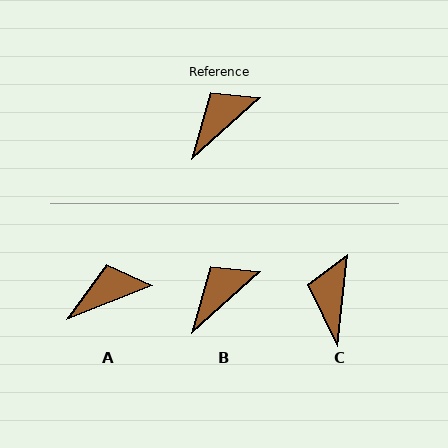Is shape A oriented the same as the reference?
No, it is off by about 20 degrees.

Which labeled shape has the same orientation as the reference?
B.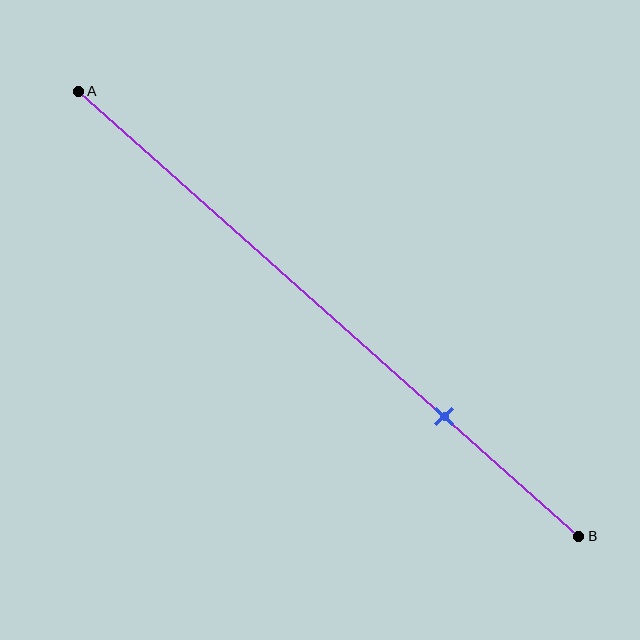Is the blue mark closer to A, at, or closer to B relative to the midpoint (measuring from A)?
The blue mark is closer to point B than the midpoint of segment AB.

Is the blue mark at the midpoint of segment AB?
No, the mark is at about 75% from A, not at the 50% midpoint.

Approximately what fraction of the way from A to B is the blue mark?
The blue mark is approximately 75% of the way from A to B.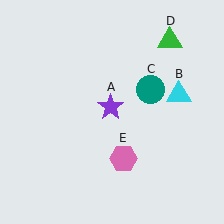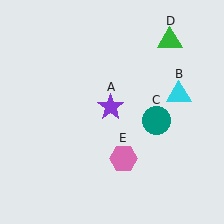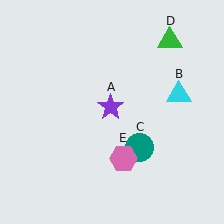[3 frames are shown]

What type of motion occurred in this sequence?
The teal circle (object C) rotated clockwise around the center of the scene.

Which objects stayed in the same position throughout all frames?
Purple star (object A) and cyan triangle (object B) and green triangle (object D) and pink hexagon (object E) remained stationary.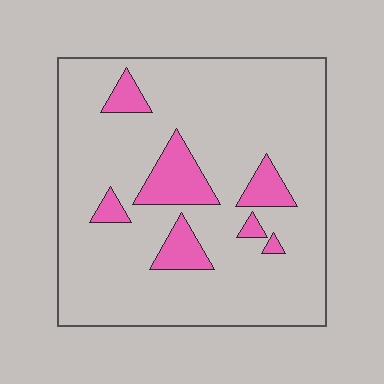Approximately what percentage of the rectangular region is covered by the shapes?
Approximately 15%.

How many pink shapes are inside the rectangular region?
7.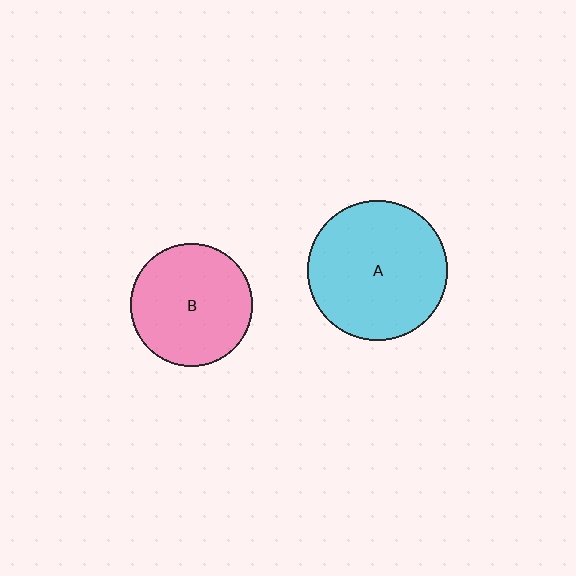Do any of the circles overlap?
No, none of the circles overlap.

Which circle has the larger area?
Circle A (cyan).